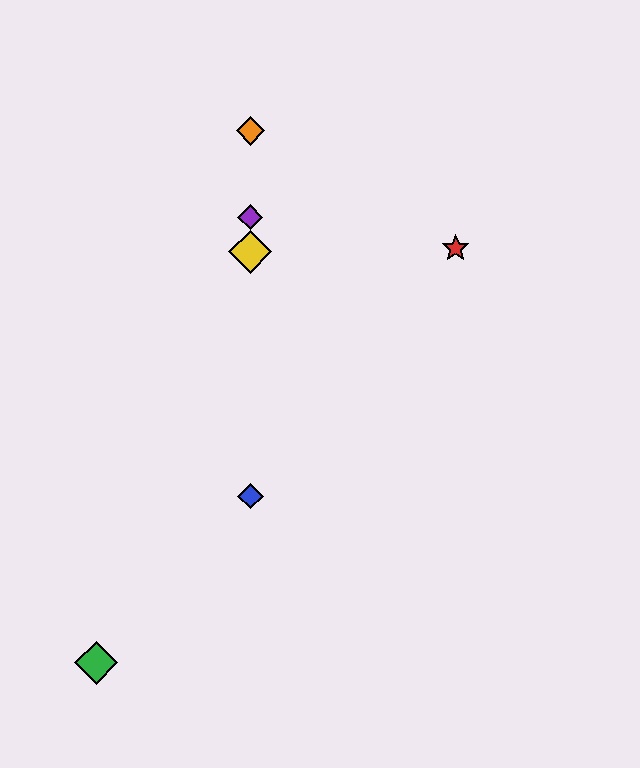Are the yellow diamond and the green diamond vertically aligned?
No, the yellow diamond is at x≈250 and the green diamond is at x≈96.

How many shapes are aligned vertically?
4 shapes (the blue diamond, the yellow diamond, the purple diamond, the orange diamond) are aligned vertically.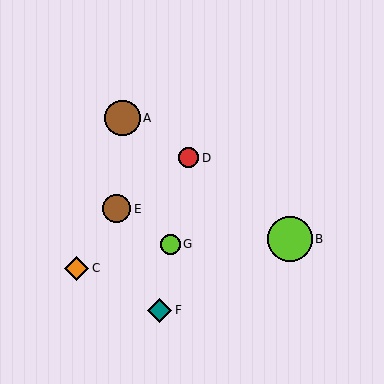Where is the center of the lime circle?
The center of the lime circle is at (170, 244).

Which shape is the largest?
The lime circle (labeled B) is the largest.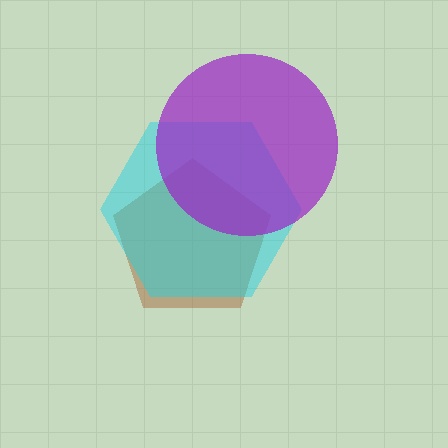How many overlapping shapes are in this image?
There are 3 overlapping shapes in the image.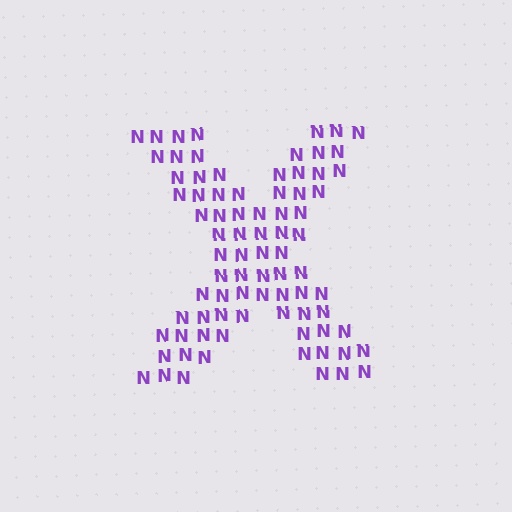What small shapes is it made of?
It is made of small letter N's.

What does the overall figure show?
The overall figure shows the letter X.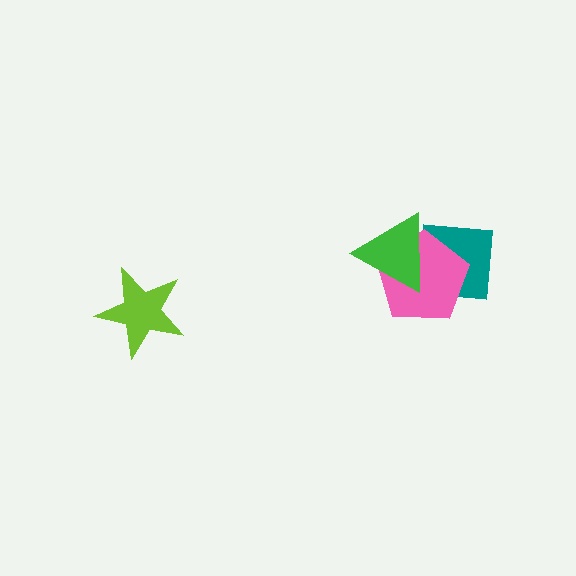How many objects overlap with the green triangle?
2 objects overlap with the green triangle.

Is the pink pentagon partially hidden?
Yes, it is partially covered by another shape.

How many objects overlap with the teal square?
2 objects overlap with the teal square.